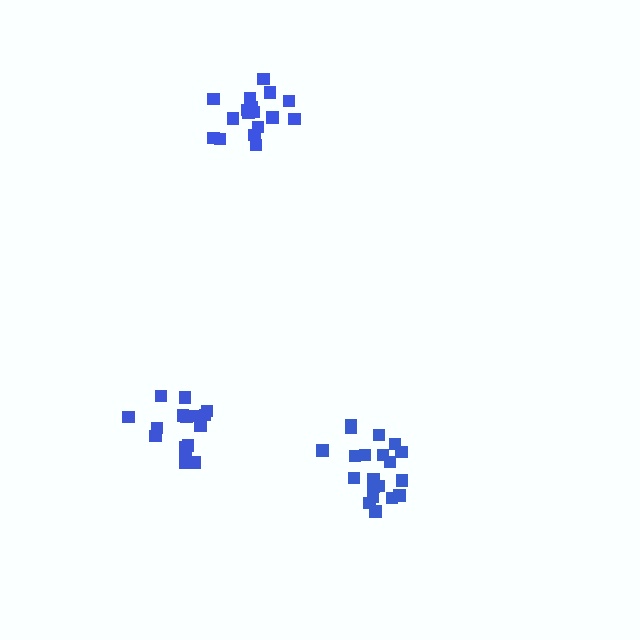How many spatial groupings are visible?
There are 3 spatial groupings.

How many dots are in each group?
Group 1: 16 dots, Group 2: 18 dots, Group 3: 21 dots (55 total).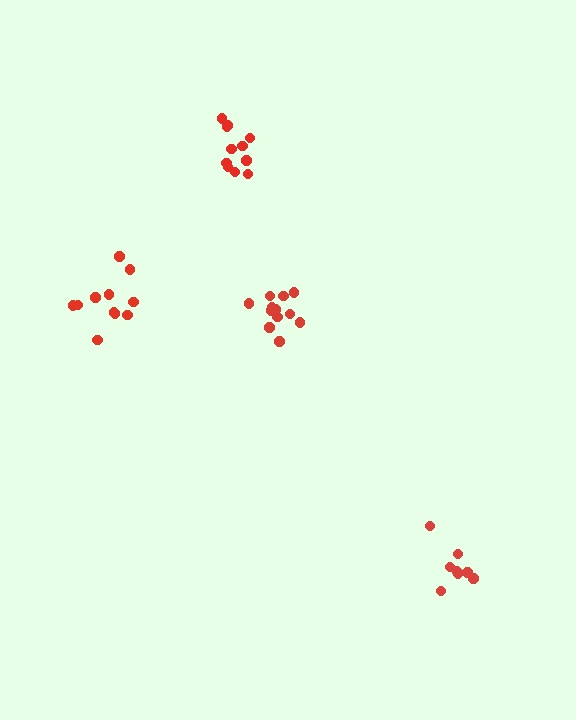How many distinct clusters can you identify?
There are 4 distinct clusters.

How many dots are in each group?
Group 1: 11 dots, Group 2: 8 dots, Group 3: 11 dots, Group 4: 12 dots (42 total).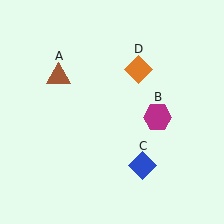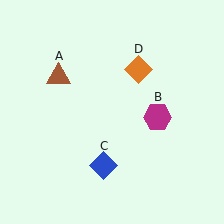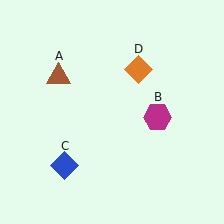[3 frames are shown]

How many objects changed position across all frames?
1 object changed position: blue diamond (object C).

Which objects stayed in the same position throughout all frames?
Brown triangle (object A) and magenta hexagon (object B) and orange diamond (object D) remained stationary.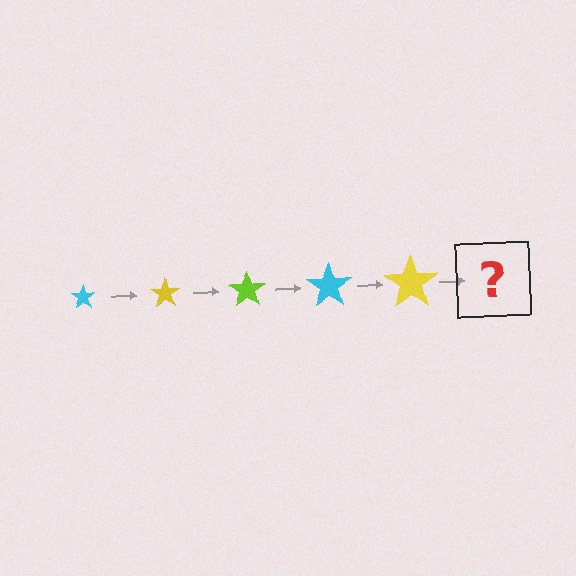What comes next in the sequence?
The next element should be a lime star, larger than the previous one.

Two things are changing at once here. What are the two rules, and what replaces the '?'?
The two rules are that the star grows larger each step and the color cycles through cyan, yellow, and lime. The '?' should be a lime star, larger than the previous one.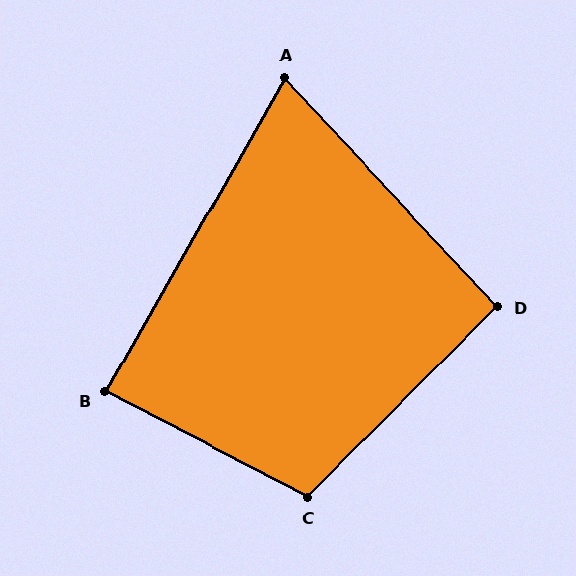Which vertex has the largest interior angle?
C, at approximately 107 degrees.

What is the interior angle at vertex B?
Approximately 88 degrees (approximately right).